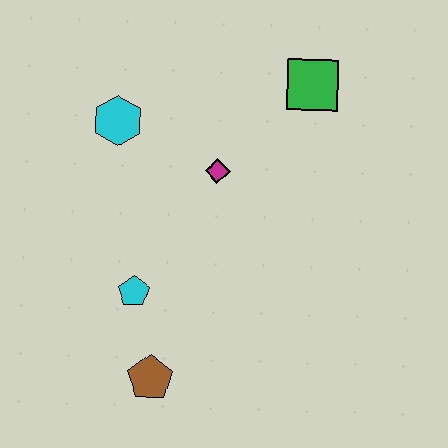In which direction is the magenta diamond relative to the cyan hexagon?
The magenta diamond is to the right of the cyan hexagon.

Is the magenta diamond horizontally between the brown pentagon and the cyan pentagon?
No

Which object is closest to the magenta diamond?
The cyan hexagon is closest to the magenta diamond.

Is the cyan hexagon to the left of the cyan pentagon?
Yes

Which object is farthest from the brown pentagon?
The green square is farthest from the brown pentagon.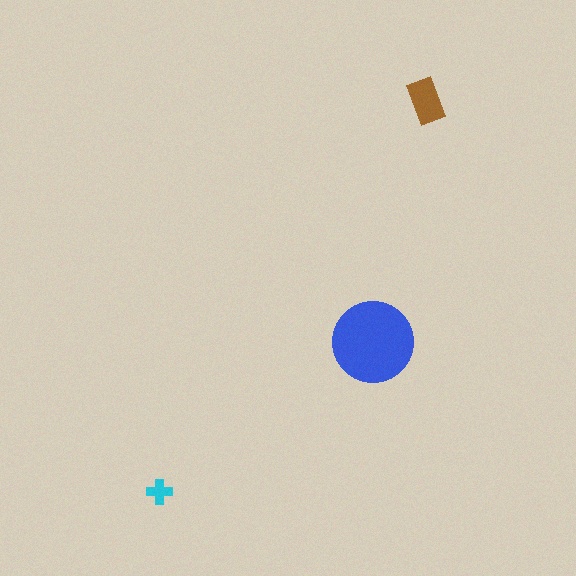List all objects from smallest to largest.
The cyan cross, the brown rectangle, the blue circle.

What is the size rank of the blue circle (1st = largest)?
1st.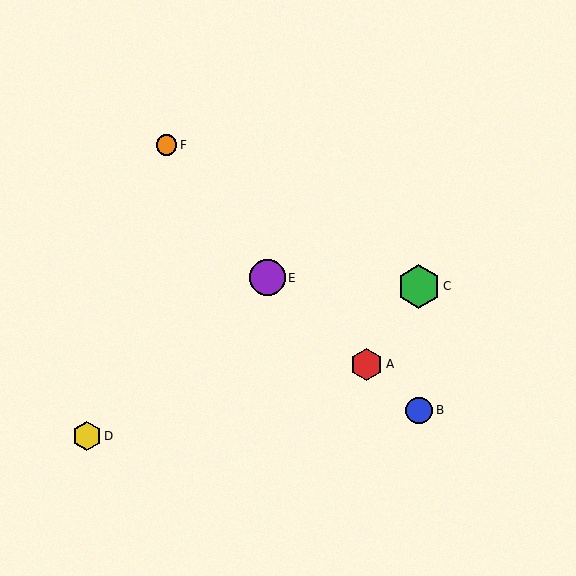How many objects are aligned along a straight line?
3 objects (A, B, E) are aligned along a straight line.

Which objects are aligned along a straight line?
Objects A, B, E are aligned along a straight line.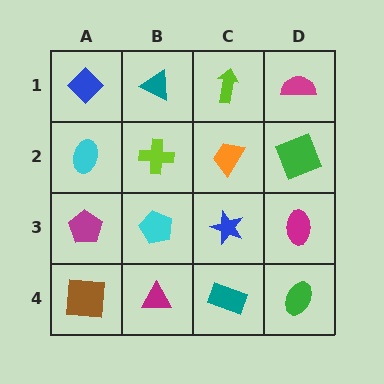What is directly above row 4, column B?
A cyan pentagon.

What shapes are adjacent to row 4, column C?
A blue star (row 3, column C), a magenta triangle (row 4, column B), a green ellipse (row 4, column D).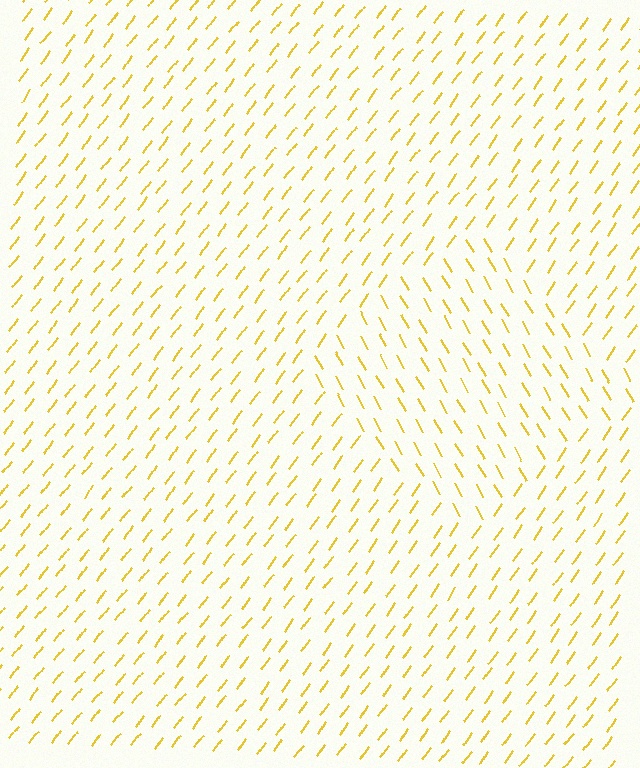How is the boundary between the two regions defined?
The boundary is defined purely by a change in line orientation (approximately 65 degrees difference). All lines are the same color and thickness.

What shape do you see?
I see a diamond.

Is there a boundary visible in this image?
Yes, there is a texture boundary formed by a change in line orientation.